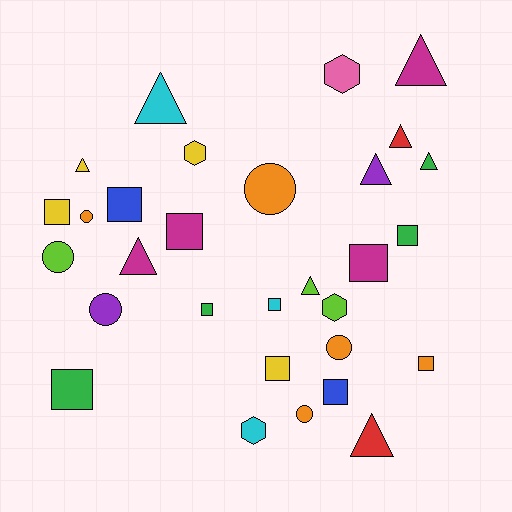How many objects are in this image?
There are 30 objects.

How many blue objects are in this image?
There are 2 blue objects.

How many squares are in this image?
There are 11 squares.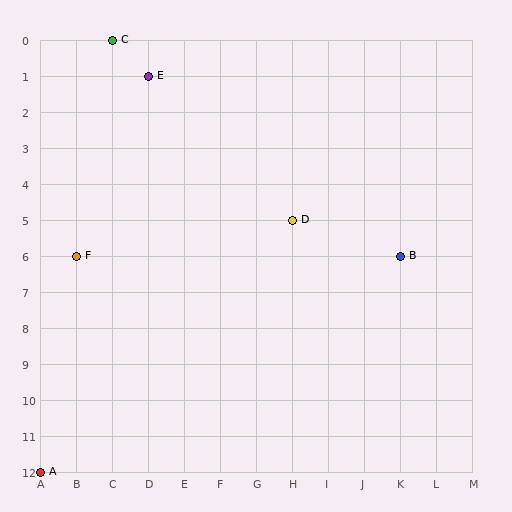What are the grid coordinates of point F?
Point F is at grid coordinates (B, 6).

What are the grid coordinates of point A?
Point A is at grid coordinates (A, 12).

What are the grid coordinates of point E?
Point E is at grid coordinates (D, 1).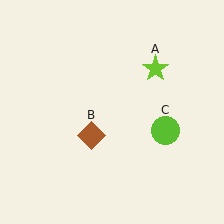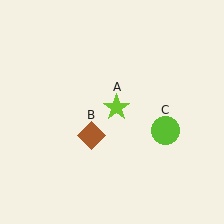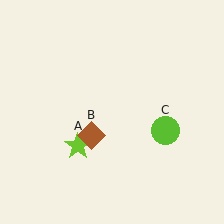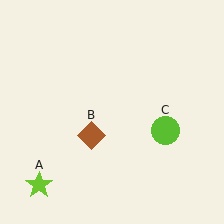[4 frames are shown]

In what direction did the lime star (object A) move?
The lime star (object A) moved down and to the left.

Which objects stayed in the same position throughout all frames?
Brown diamond (object B) and lime circle (object C) remained stationary.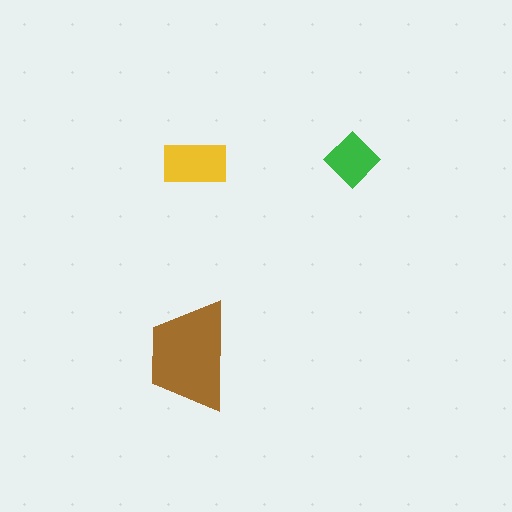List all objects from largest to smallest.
The brown trapezoid, the yellow rectangle, the green diamond.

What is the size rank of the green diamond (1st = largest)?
3rd.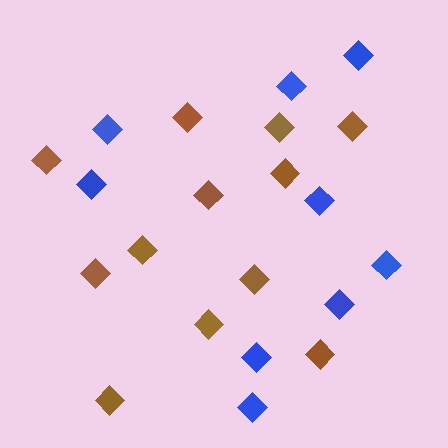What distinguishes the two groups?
There are 2 groups: one group of blue diamonds (9) and one group of brown diamonds (12).